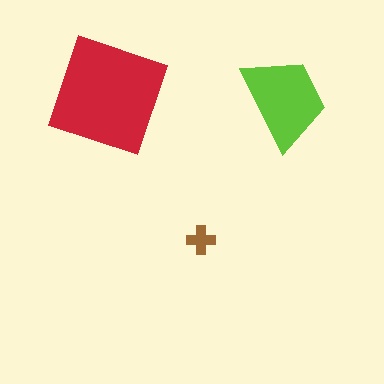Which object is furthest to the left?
The red square is leftmost.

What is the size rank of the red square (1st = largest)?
1st.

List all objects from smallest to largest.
The brown cross, the lime trapezoid, the red square.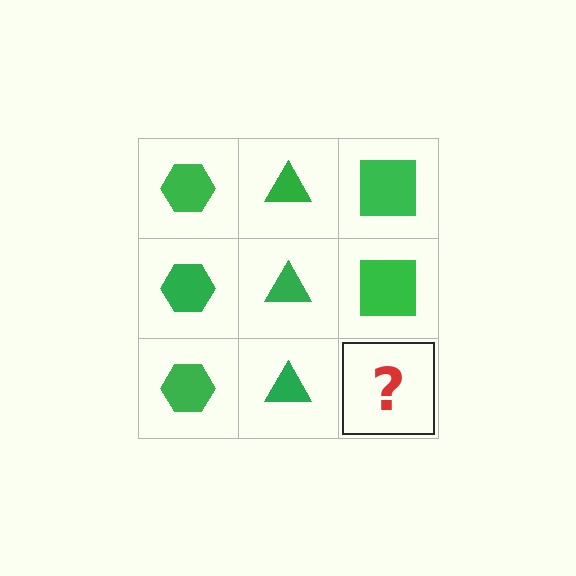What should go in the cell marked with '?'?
The missing cell should contain a green square.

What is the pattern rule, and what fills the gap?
The rule is that each column has a consistent shape. The gap should be filled with a green square.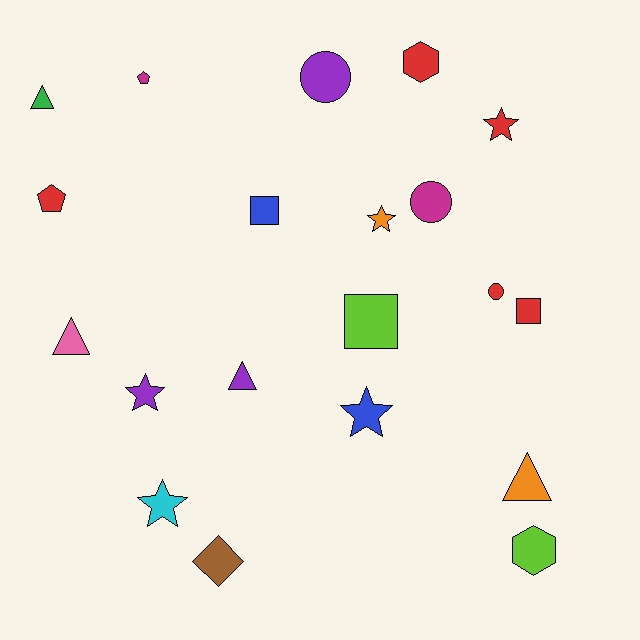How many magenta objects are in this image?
There are 2 magenta objects.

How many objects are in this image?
There are 20 objects.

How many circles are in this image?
There are 3 circles.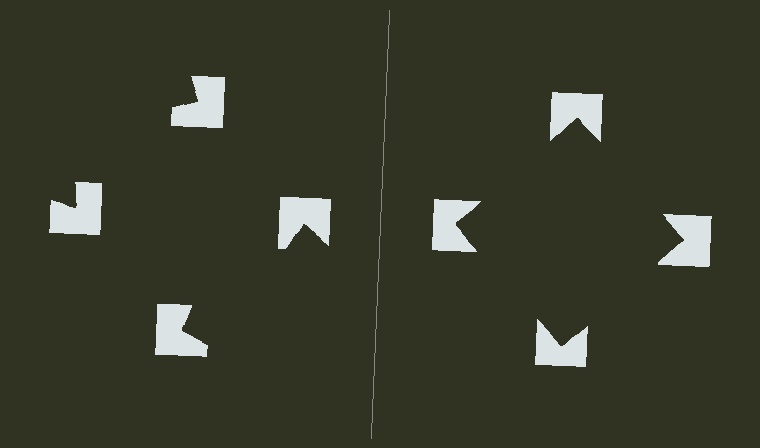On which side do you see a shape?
An illusory square appears on the right side. On the left side the wedge cuts are rotated, so no coherent shape forms.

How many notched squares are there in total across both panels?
8 — 4 on each side.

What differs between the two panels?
The notched squares are positioned identically on both sides; only the wedge orientations differ. On the right they align to a square; on the left they are misaligned.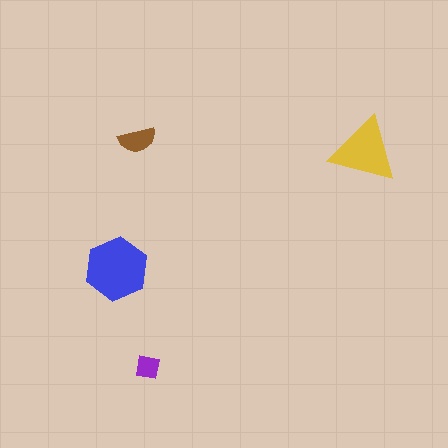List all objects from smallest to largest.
The purple square, the brown semicircle, the yellow triangle, the blue hexagon.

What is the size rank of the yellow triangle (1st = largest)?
2nd.